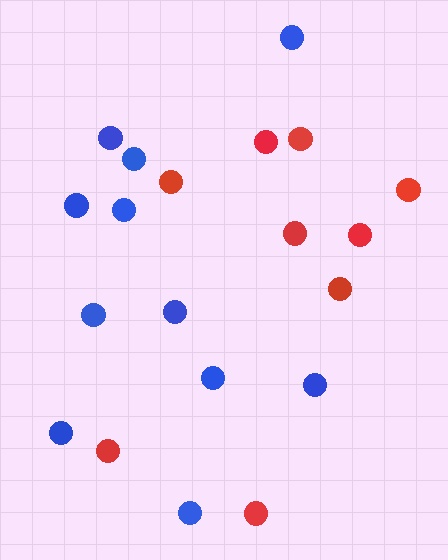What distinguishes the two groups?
There are 2 groups: one group of red circles (9) and one group of blue circles (11).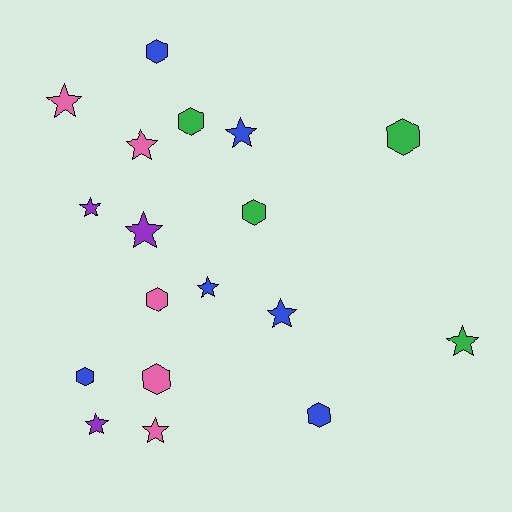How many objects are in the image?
There are 18 objects.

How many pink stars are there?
There are 3 pink stars.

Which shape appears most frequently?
Star, with 10 objects.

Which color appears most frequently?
Blue, with 6 objects.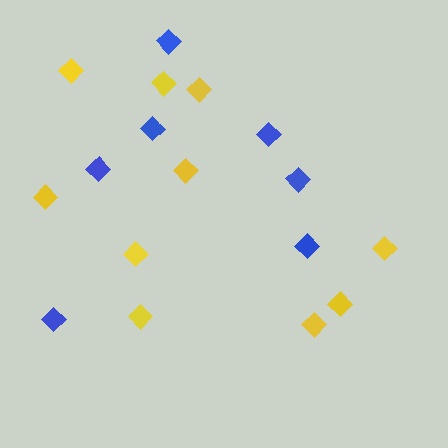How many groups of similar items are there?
There are 2 groups: one group of yellow diamonds (10) and one group of blue diamonds (7).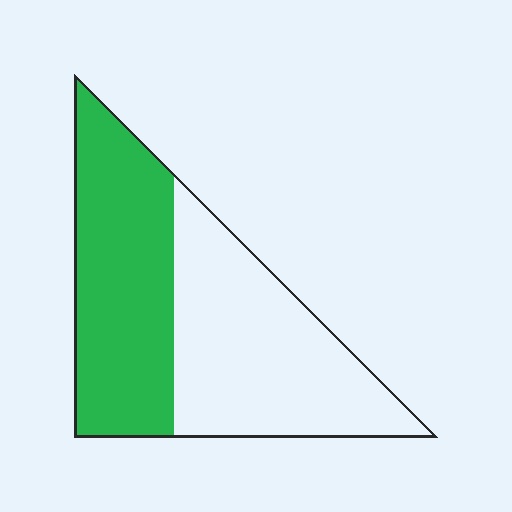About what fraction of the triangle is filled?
About one half (1/2).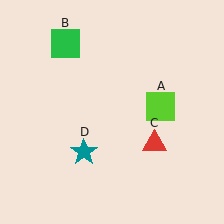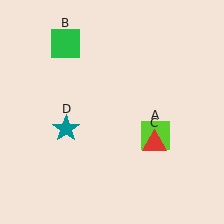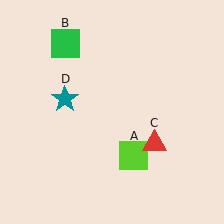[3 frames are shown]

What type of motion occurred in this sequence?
The lime square (object A), teal star (object D) rotated clockwise around the center of the scene.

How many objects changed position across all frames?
2 objects changed position: lime square (object A), teal star (object D).